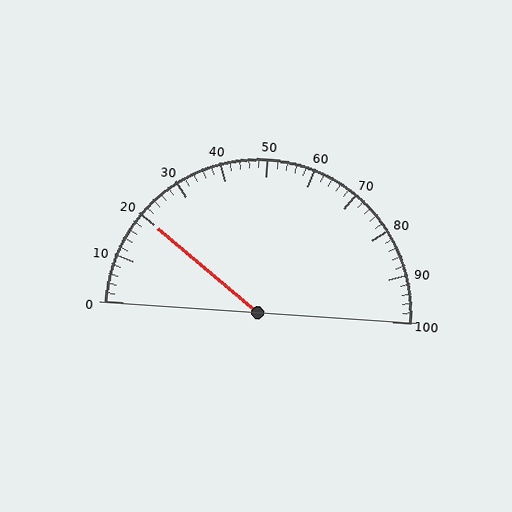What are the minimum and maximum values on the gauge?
The gauge ranges from 0 to 100.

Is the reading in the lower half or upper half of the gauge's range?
The reading is in the lower half of the range (0 to 100).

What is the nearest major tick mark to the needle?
The nearest major tick mark is 20.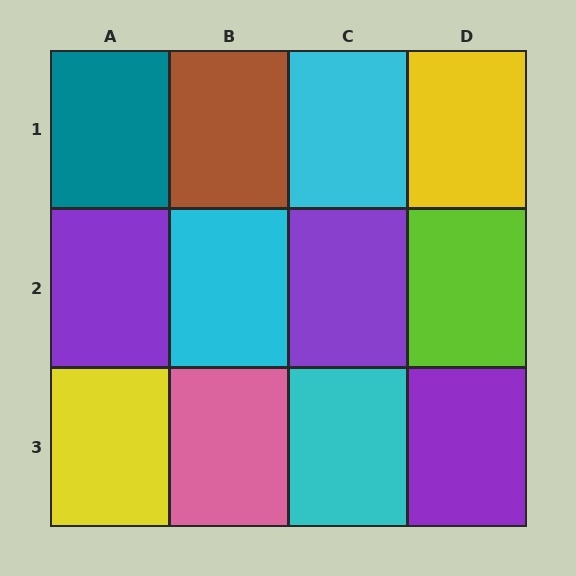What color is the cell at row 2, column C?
Purple.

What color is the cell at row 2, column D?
Lime.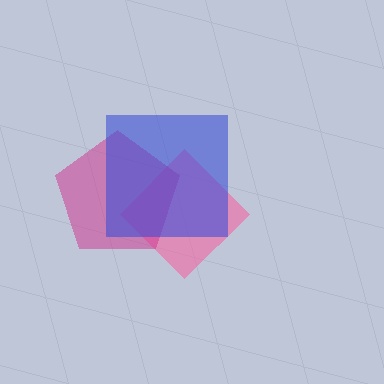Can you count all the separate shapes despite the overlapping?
Yes, there are 3 separate shapes.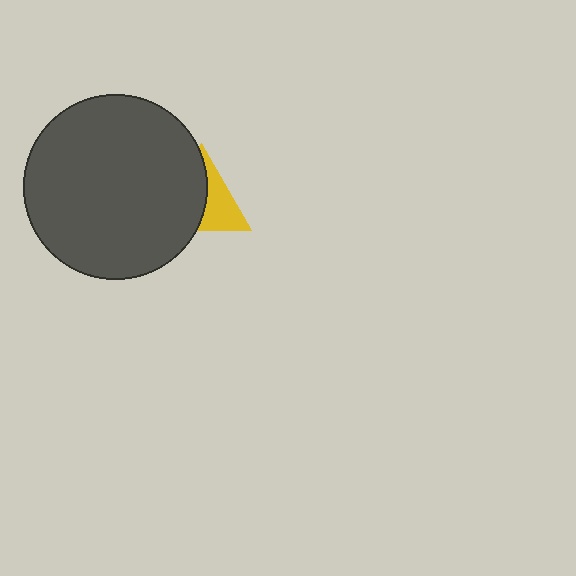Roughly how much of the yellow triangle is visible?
A small part of it is visible (roughly 44%).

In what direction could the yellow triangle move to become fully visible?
The yellow triangle could move right. That would shift it out from behind the dark gray circle entirely.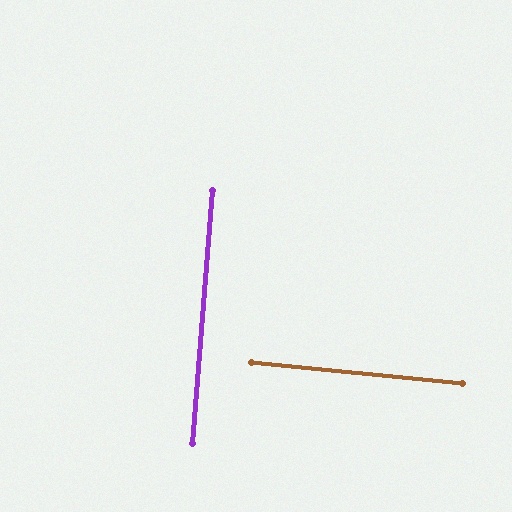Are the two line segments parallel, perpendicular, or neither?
Perpendicular — they meet at approximately 89°.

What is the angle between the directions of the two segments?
Approximately 89 degrees.